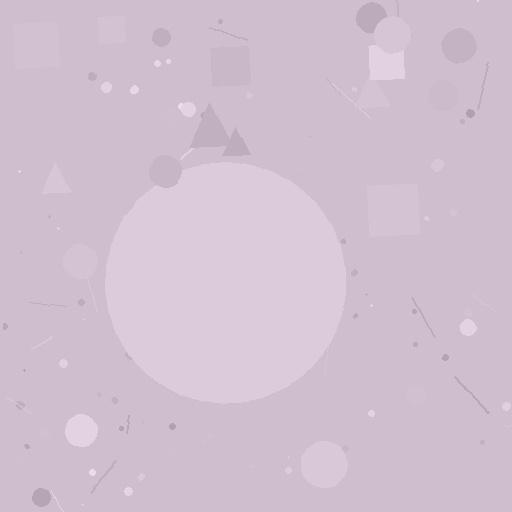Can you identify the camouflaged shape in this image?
The camouflaged shape is a circle.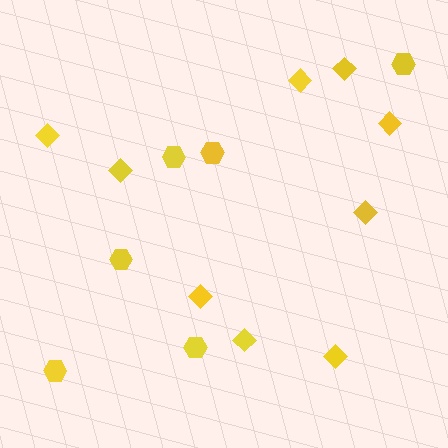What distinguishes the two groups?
There are 2 groups: one group of diamonds (9) and one group of hexagons (6).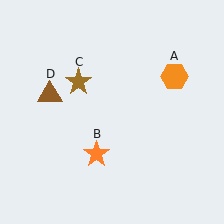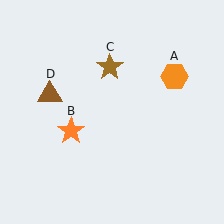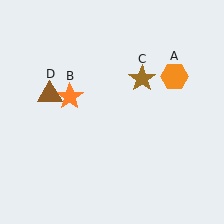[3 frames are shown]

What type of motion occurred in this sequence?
The orange star (object B), brown star (object C) rotated clockwise around the center of the scene.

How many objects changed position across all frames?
2 objects changed position: orange star (object B), brown star (object C).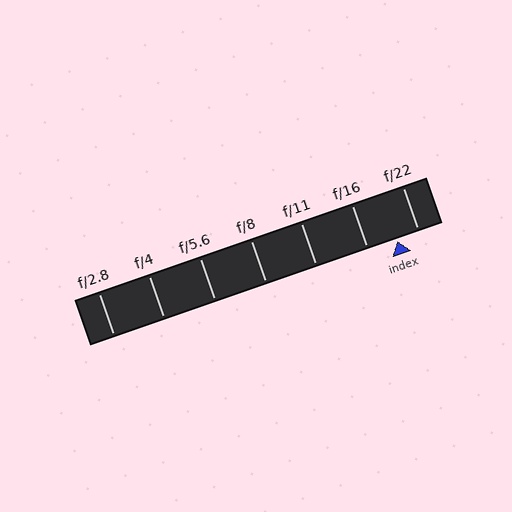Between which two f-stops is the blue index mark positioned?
The index mark is between f/16 and f/22.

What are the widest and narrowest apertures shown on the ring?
The widest aperture shown is f/2.8 and the narrowest is f/22.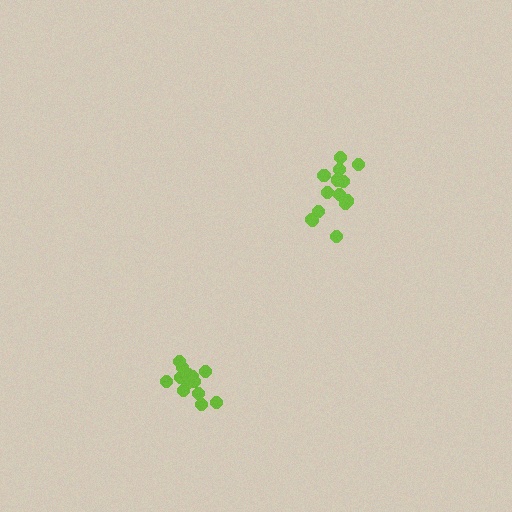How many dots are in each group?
Group 1: 14 dots, Group 2: 14 dots (28 total).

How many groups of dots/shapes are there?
There are 2 groups.